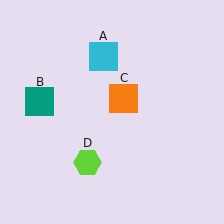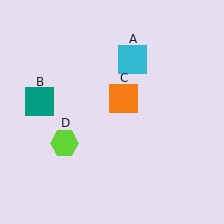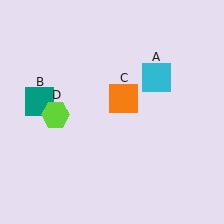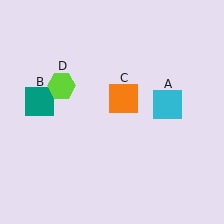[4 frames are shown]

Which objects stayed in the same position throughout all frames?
Teal square (object B) and orange square (object C) remained stationary.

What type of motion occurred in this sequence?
The cyan square (object A), lime hexagon (object D) rotated clockwise around the center of the scene.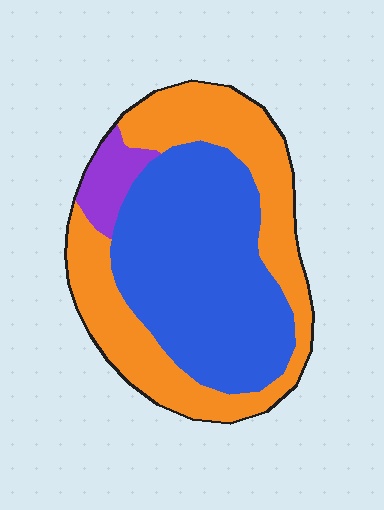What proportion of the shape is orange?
Orange covers about 45% of the shape.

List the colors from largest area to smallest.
From largest to smallest: blue, orange, purple.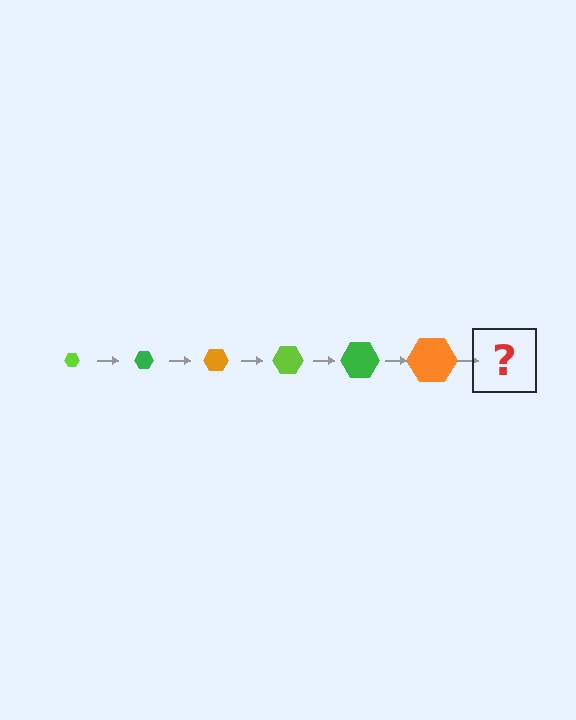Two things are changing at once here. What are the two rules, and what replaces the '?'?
The two rules are that the hexagon grows larger each step and the color cycles through lime, green, and orange. The '?' should be a lime hexagon, larger than the previous one.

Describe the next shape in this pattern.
It should be a lime hexagon, larger than the previous one.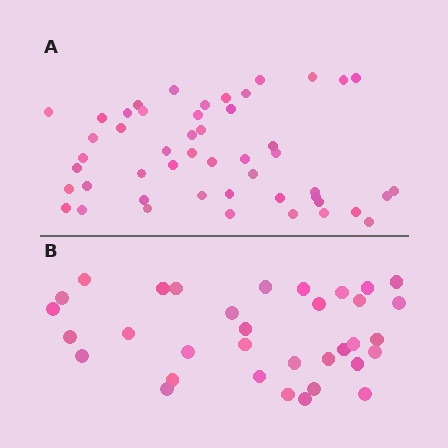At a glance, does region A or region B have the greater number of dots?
Region A (the top region) has more dots.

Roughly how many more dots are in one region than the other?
Region A has approximately 15 more dots than region B.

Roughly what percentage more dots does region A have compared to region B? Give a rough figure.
About 45% more.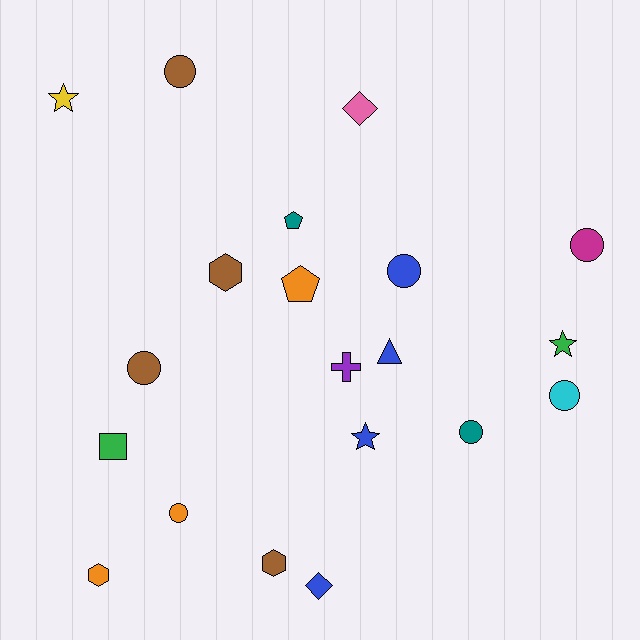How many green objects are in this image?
There are 2 green objects.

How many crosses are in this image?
There is 1 cross.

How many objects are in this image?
There are 20 objects.